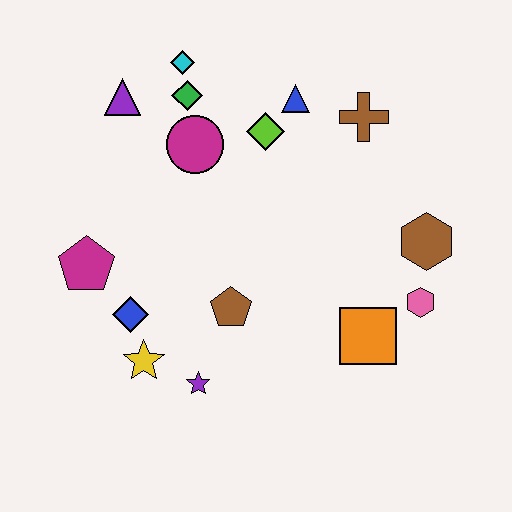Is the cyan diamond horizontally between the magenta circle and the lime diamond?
No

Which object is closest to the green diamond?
The cyan diamond is closest to the green diamond.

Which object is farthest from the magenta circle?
The pink hexagon is farthest from the magenta circle.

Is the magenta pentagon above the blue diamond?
Yes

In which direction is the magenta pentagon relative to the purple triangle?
The magenta pentagon is below the purple triangle.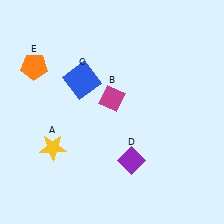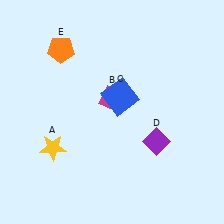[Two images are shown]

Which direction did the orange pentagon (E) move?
The orange pentagon (E) moved right.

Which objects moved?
The objects that moved are: the blue square (C), the purple diamond (D), the orange pentagon (E).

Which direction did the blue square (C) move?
The blue square (C) moved right.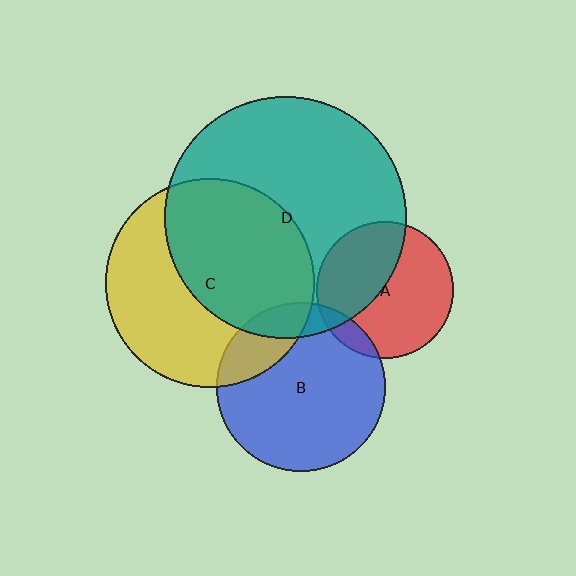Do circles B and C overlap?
Yes.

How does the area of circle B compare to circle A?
Approximately 1.5 times.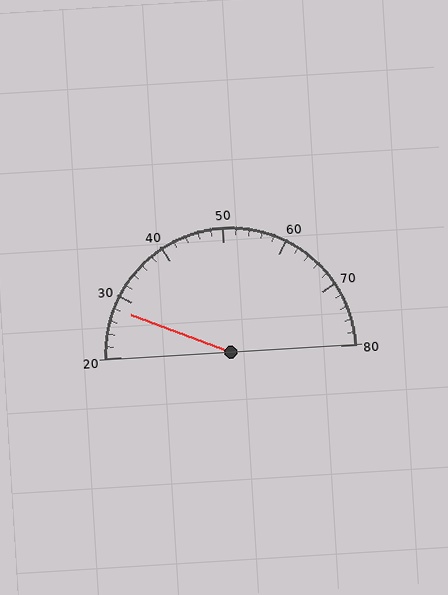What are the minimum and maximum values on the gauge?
The gauge ranges from 20 to 80.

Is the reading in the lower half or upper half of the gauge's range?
The reading is in the lower half of the range (20 to 80).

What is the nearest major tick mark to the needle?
The nearest major tick mark is 30.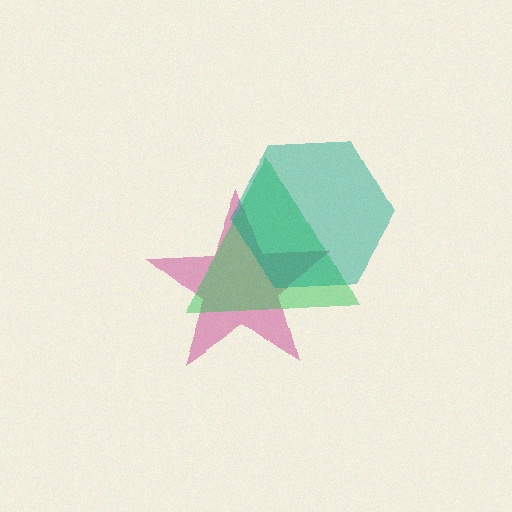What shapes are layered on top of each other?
The layered shapes are: a magenta star, a green triangle, a teal hexagon.